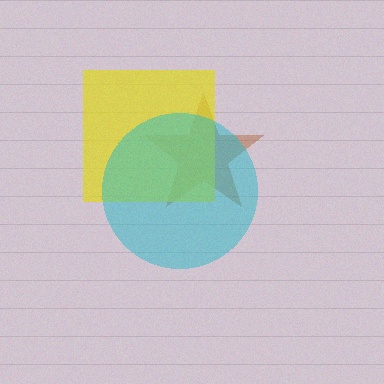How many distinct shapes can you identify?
There are 3 distinct shapes: a brown star, a yellow square, a cyan circle.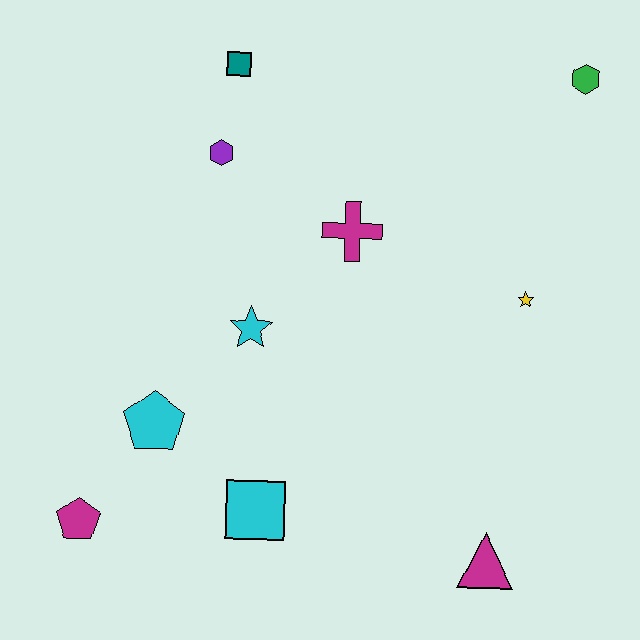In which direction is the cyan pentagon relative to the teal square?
The cyan pentagon is below the teal square.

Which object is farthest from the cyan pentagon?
The green hexagon is farthest from the cyan pentagon.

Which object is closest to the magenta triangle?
The cyan square is closest to the magenta triangle.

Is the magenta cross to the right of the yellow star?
No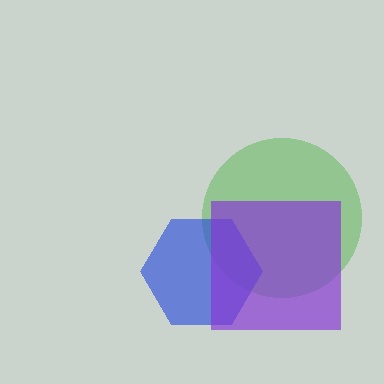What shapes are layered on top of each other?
The layered shapes are: a green circle, a blue hexagon, a purple square.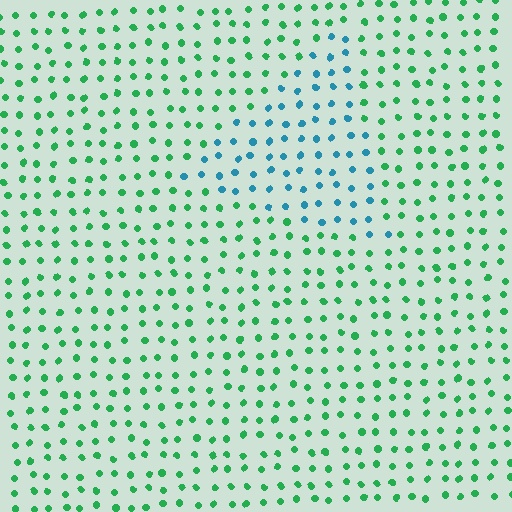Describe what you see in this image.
The image is filled with small green elements in a uniform arrangement. A triangle-shaped region is visible where the elements are tinted to a slightly different hue, forming a subtle color boundary.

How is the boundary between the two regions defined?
The boundary is defined purely by a slight shift in hue (about 54 degrees). Spacing, size, and orientation are identical on both sides.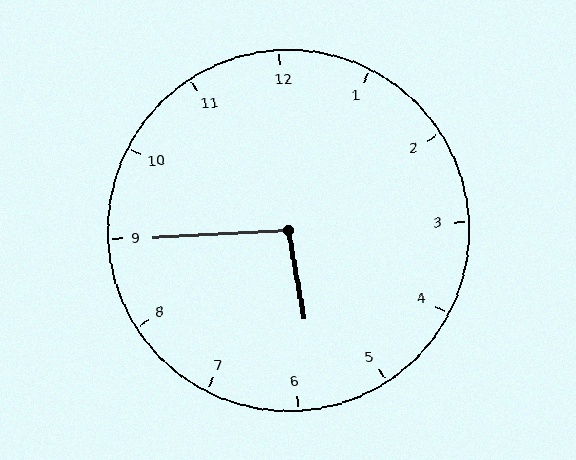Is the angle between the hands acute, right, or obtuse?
It is obtuse.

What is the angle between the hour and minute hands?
Approximately 98 degrees.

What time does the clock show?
5:45.